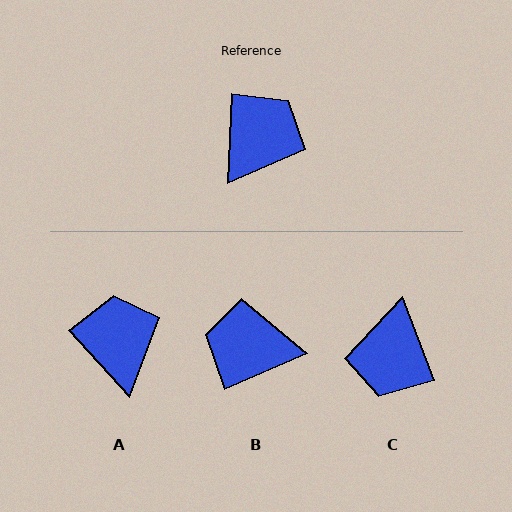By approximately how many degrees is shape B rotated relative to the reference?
Approximately 116 degrees counter-clockwise.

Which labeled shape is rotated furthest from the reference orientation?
C, about 157 degrees away.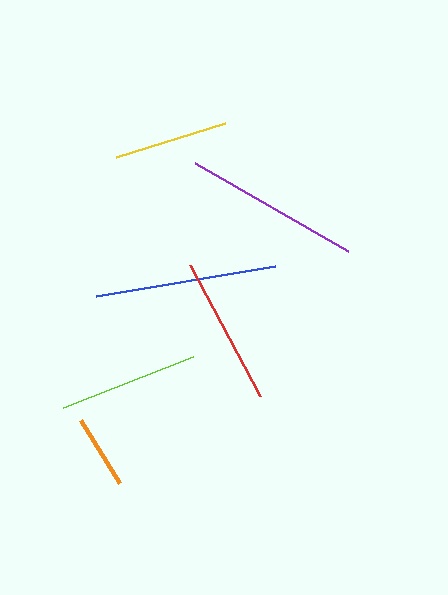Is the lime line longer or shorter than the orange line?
The lime line is longer than the orange line.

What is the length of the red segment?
The red segment is approximately 148 pixels long.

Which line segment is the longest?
The blue line is the longest at approximately 181 pixels.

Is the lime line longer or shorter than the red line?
The red line is longer than the lime line.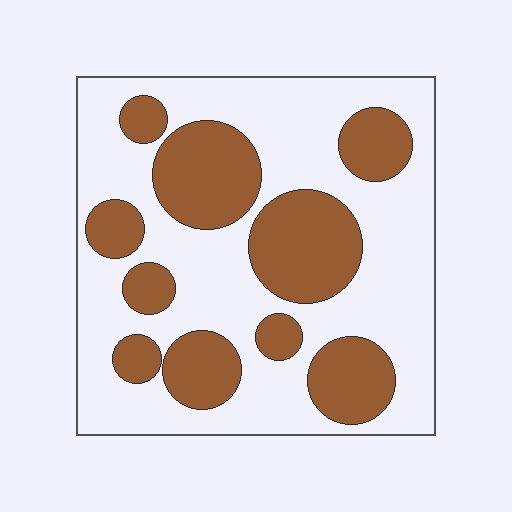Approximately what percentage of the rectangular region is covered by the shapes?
Approximately 35%.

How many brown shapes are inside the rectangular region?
10.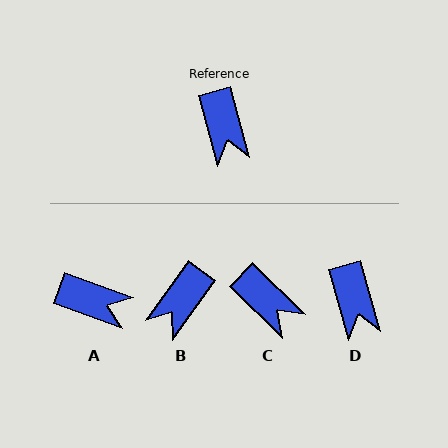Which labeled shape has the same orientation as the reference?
D.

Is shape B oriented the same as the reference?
No, it is off by about 51 degrees.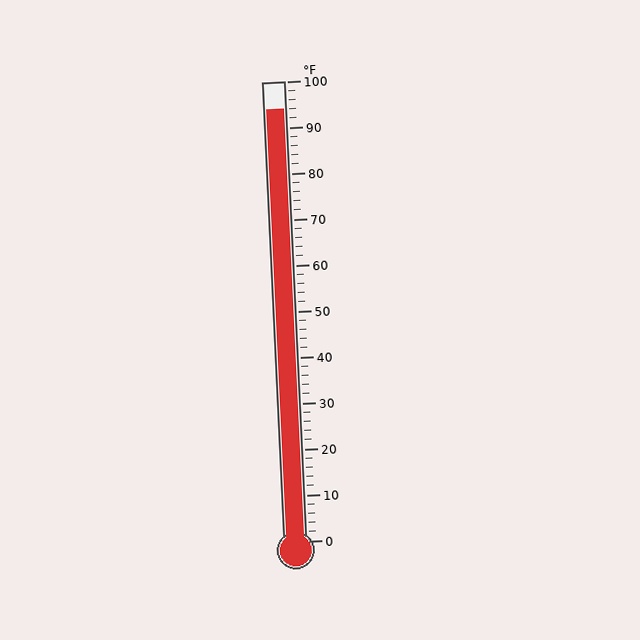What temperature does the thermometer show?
The thermometer shows approximately 94°F.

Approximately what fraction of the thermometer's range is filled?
The thermometer is filled to approximately 95% of its range.